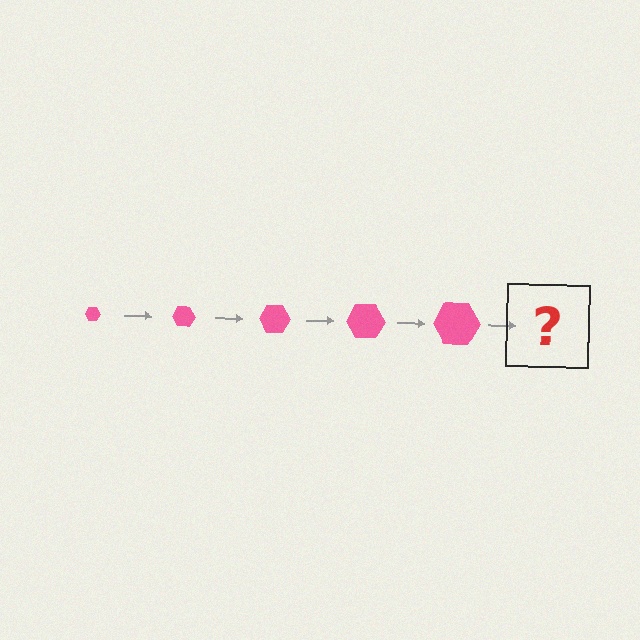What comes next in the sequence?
The next element should be a pink hexagon, larger than the previous one.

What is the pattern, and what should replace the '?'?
The pattern is that the hexagon gets progressively larger each step. The '?' should be a pink hexagon, larger than the previous one.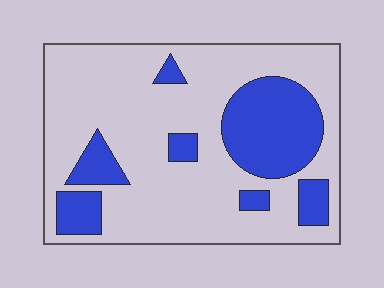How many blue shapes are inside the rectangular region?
7.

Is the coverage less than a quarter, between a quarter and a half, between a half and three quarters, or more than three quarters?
Between a quarter and a half.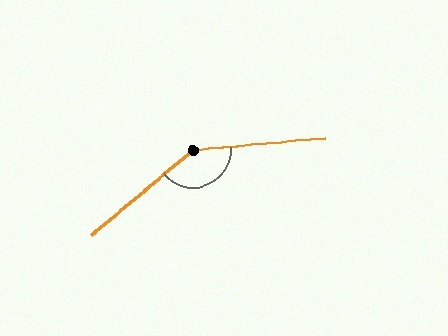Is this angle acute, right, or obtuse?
It is obtuse.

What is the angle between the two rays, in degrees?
Approximately 146 degrees.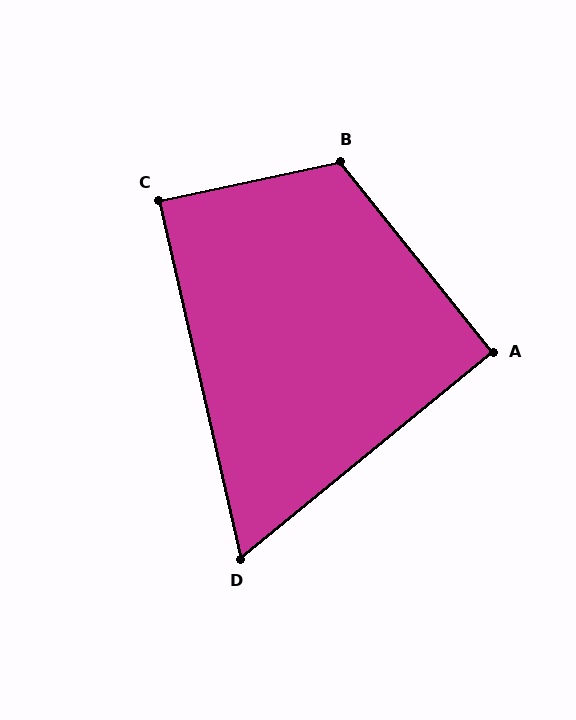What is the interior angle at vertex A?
Approximately 91 degrees (approximately right).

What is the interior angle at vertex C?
Approximately 89 degrees (approximately right).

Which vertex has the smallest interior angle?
D, at approximately 63 degrees.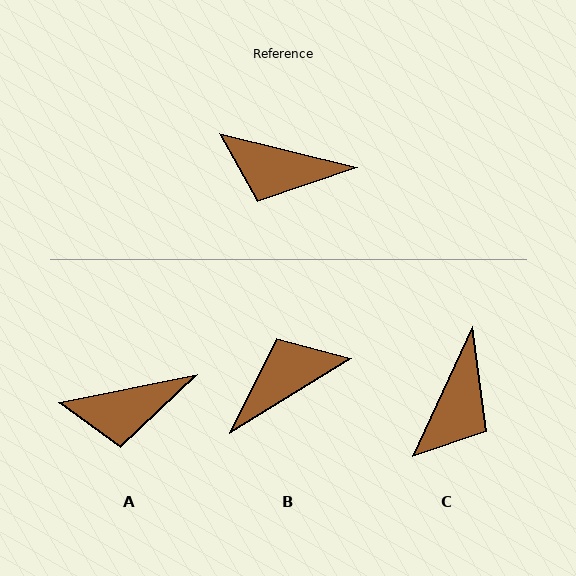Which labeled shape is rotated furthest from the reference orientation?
B, about 135 degrees away.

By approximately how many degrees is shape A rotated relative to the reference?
Approximately 25 degrees counter-clockwise.